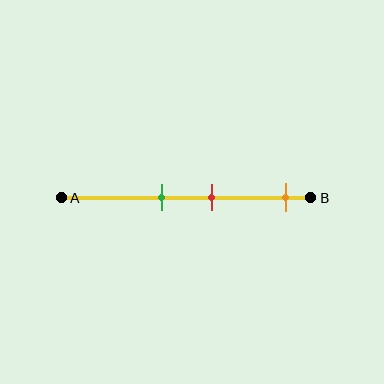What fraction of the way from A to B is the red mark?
The red mark is approximately 60% (0.6) of the way from A to B.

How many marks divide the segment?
There are 3 marks dividing the segment.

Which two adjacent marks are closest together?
The green and red marks are the closest adjacent pair.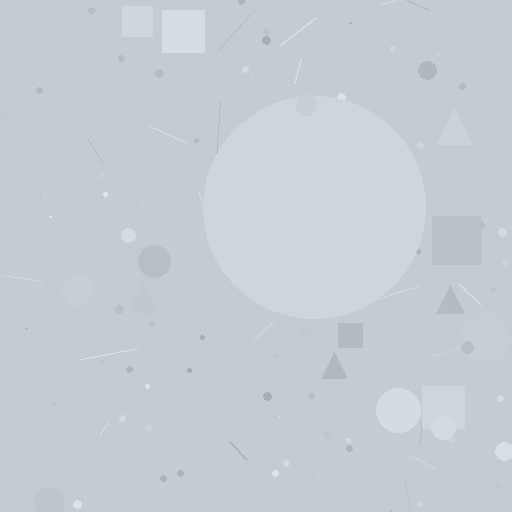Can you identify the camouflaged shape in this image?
The camouflaged shape is a circle.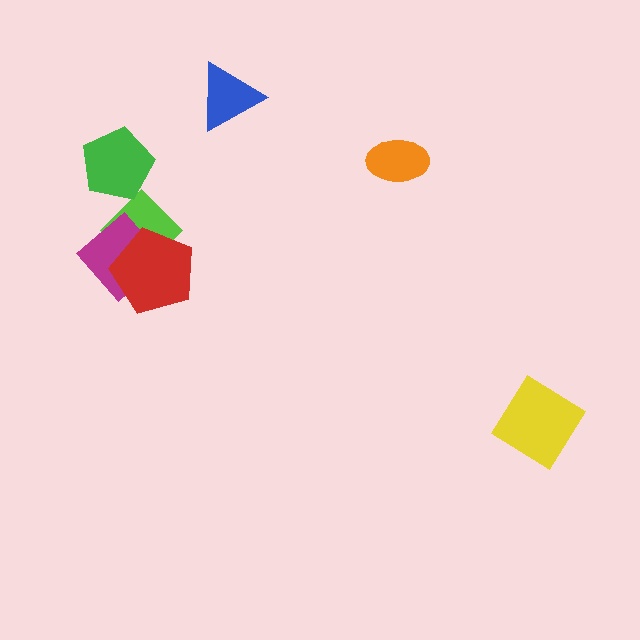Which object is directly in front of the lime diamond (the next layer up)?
The magenta diamond is directly in front of the lime diamond.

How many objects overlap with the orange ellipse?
0 objects overlap with the orange ellipse.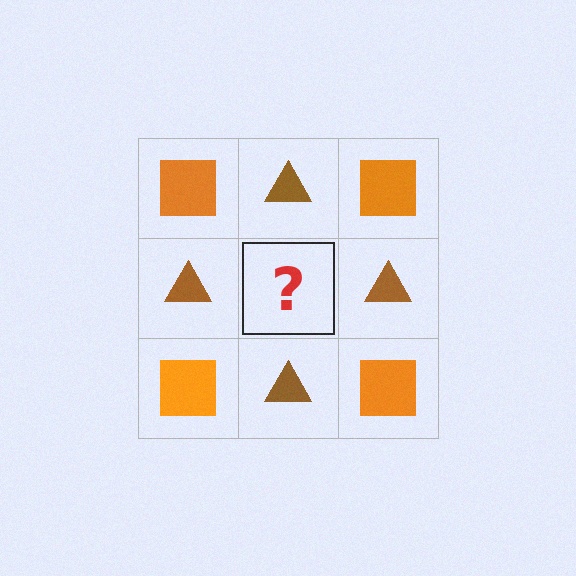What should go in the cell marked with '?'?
The missing cell should contain an orange square.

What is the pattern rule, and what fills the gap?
The rule is that it alternates orange square and brown triangle in a checkerboard pattern. The gap should be filled with an orange square.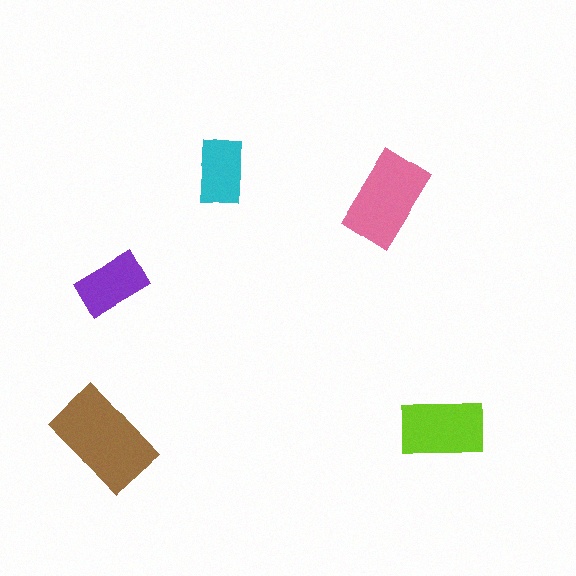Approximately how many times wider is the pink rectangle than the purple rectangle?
About 1.5 times wider.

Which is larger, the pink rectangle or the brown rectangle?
The brown one.